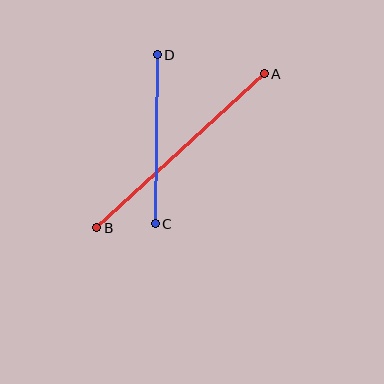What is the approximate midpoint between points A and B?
The midpoint is at approximately (181, 151) pixels.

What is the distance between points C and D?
The distance is approximately 169 pixels.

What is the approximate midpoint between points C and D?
The midpoint is at approximately (156, 139) pixels.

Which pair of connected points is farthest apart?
Points A and B are farthest apart.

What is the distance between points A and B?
The distance is approximately 227 pixels.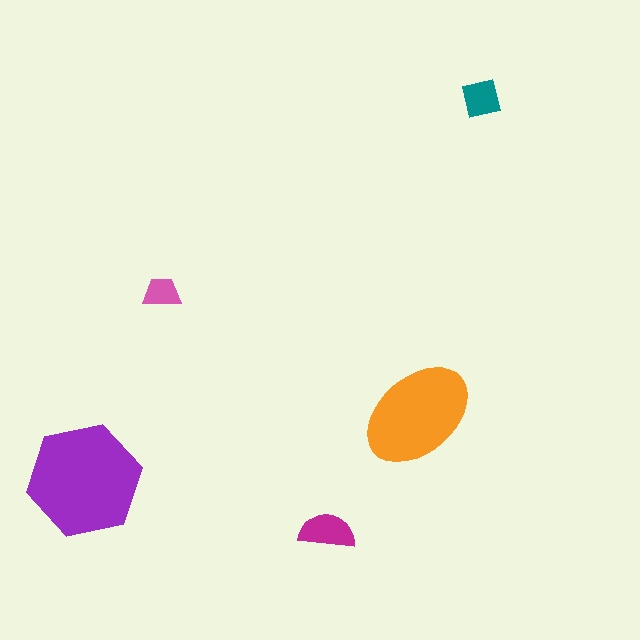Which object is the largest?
The purple hexagon.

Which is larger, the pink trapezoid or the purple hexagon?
The purple hexagon.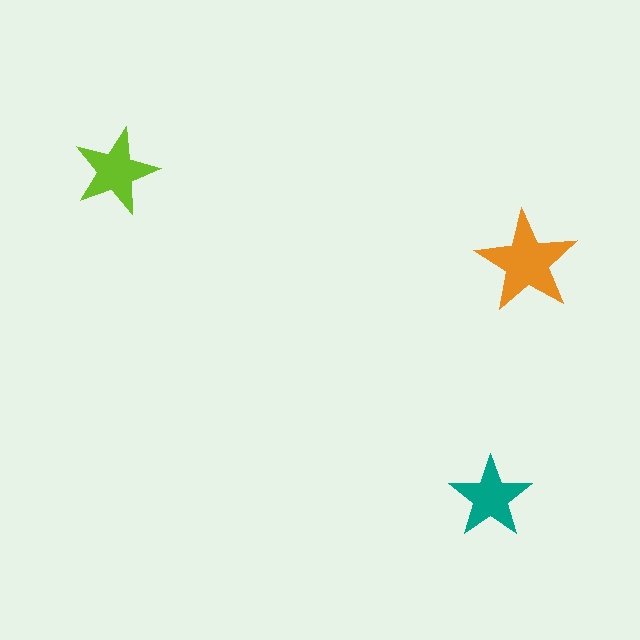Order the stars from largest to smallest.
the orange one, the lime one, the teal one.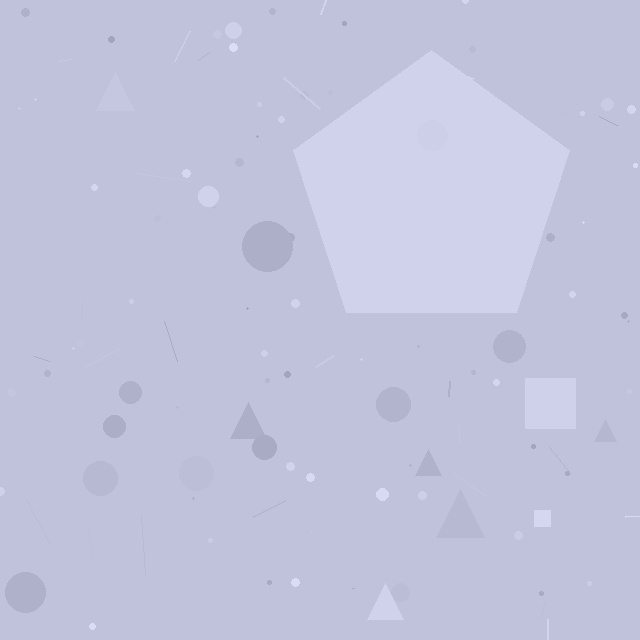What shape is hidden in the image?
A pentagon is hidden in the image.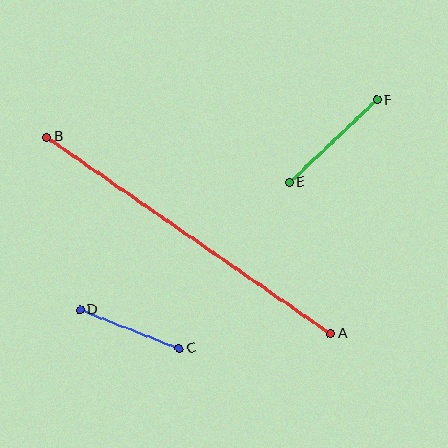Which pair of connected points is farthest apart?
Points A and B are farthest apart.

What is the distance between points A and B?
The distance is approximately 345 pixels.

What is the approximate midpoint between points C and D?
The midpoint is at approximately (129, 329) pixels.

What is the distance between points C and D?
The distance is approximately 107 pixels.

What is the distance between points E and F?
The distance is approximately 120 pixels.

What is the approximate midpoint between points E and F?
The midpoint is at approximately (333, 141) pixels.